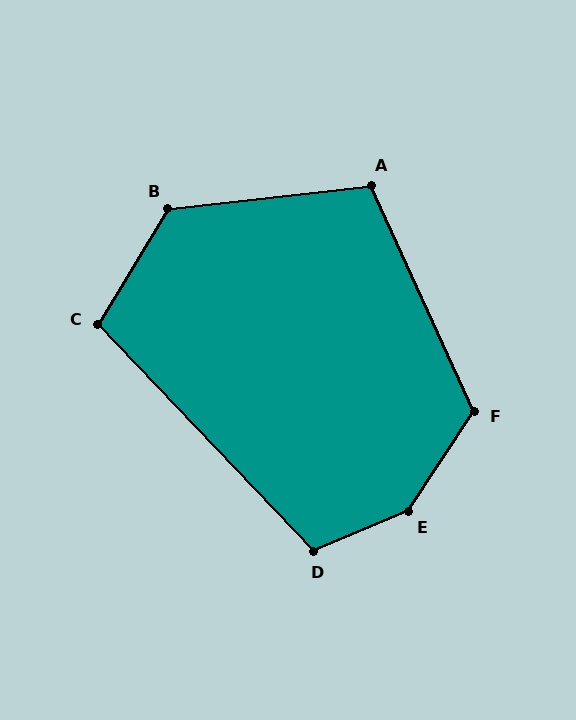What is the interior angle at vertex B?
Approximately 128 degrees (obtuse).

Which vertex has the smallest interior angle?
C, at approximately 105 degrees.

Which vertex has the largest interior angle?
E, at approximately 147 degrees.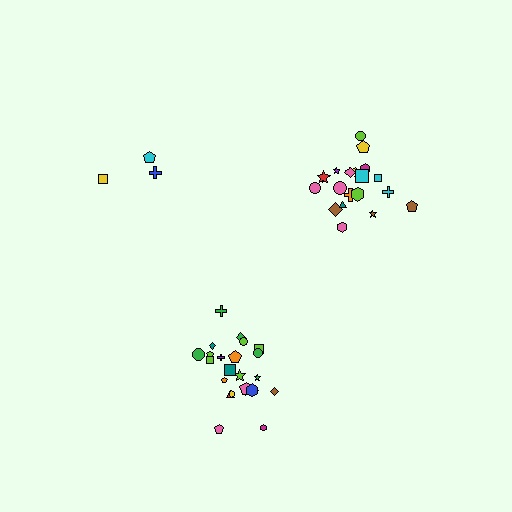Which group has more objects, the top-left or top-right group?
The top-right group.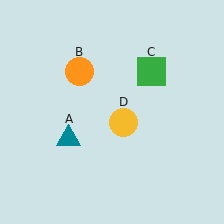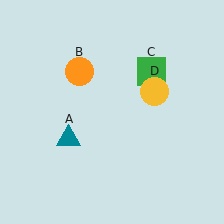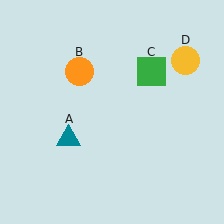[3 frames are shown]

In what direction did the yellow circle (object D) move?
The yellow circle (object D) moved up and to the right.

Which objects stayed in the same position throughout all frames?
Teal triangle (object A) and orange circle (object B) and green square (object C) remained stationary.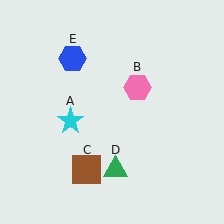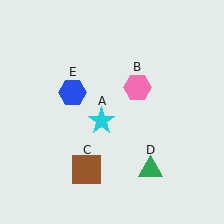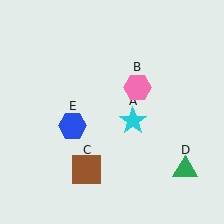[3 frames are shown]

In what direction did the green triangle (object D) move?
The green triangle (object D) moved right.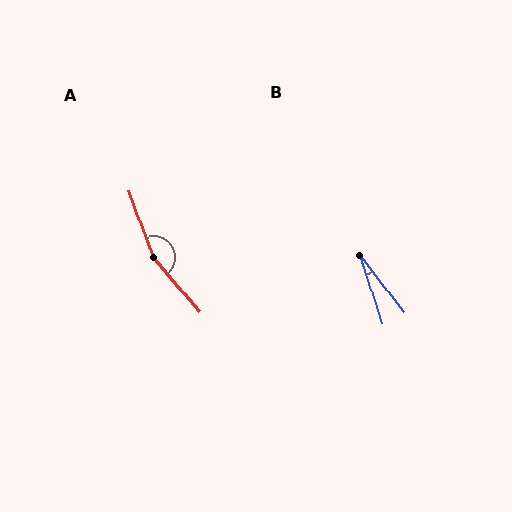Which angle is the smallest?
B, at approximately 20 degrees.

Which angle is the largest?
A, at approximately 159 degrees.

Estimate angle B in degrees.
Approximately 20 degrees.